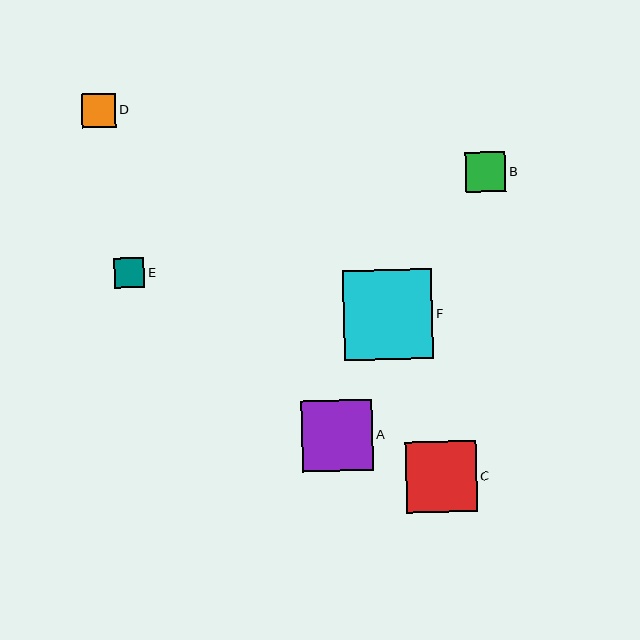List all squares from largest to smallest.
From largest to smallest: F, A, C, B, D, E.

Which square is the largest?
Square F is the largest with a size of approximately 89 pixels.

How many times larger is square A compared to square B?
Square A is approximately 1.8 times the size of square B.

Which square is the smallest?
Square E is the smallest with a size of approximately 30 pixels.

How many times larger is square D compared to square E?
Square D is approximately 1.1 times the size of square E.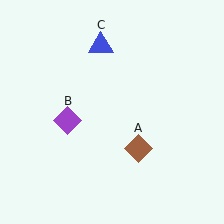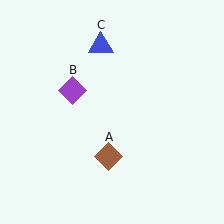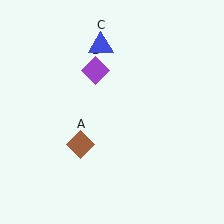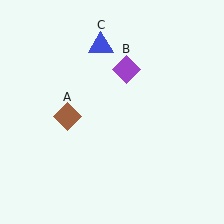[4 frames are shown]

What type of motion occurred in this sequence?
The brown diamond (object A), purple diamond (object B) rotated clockwise around the center of the scene.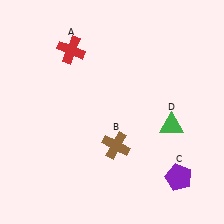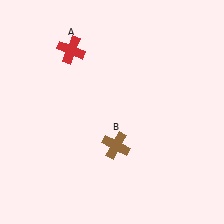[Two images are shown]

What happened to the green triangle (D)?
The green triangle (D) was removed in Image 2. It was in the bottom-right area of Image 1.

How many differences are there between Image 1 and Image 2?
There are 2 differences between the two images.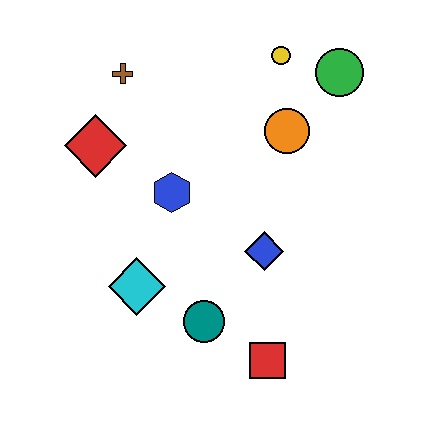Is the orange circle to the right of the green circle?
No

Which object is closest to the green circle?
The yellow circle is closest to the green circle.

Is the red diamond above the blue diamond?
Yes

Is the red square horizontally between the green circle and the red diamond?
Yes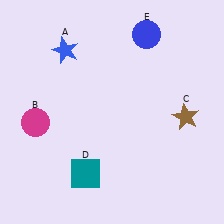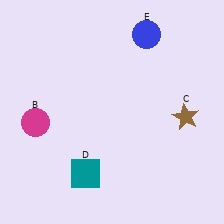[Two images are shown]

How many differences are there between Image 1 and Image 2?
There is 1 difference between the two images.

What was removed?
The blue star (A) was removed in Image 2.